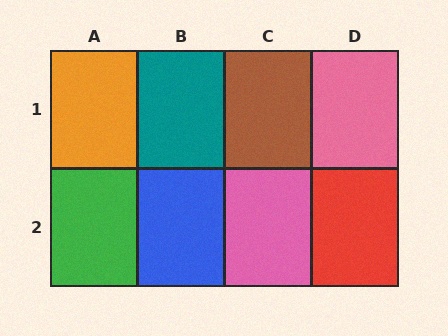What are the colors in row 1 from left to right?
Orange, teal, brown, pink.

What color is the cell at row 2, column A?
Green.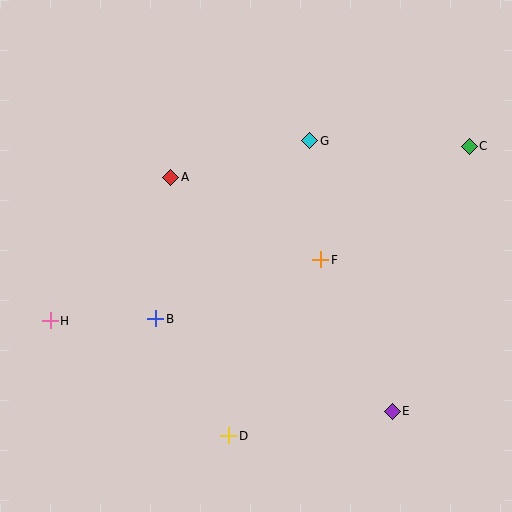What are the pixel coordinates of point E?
Point E is at (392, 411).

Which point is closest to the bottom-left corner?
Point H is closest to the bottom-left corner.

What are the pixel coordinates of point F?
Point F is at (321, 260).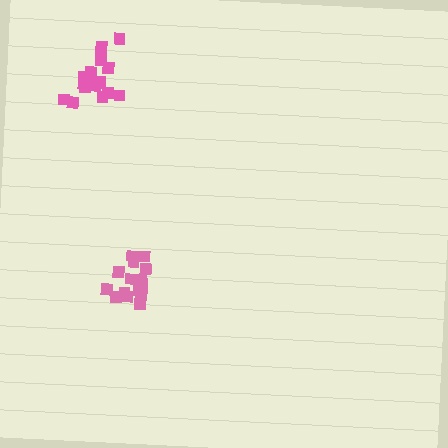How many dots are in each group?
Group 1: 15 dots, Group 2: 18 dots (33 total).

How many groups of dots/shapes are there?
There are 2 groups.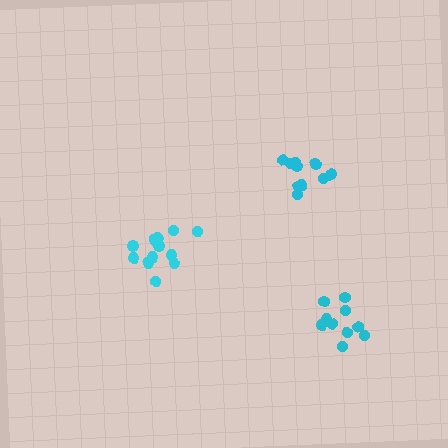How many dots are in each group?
Group 1: 10 dots, Group 2: 10 dots, Group 3: 12 dots (32 total).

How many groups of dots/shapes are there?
There are 3 groups.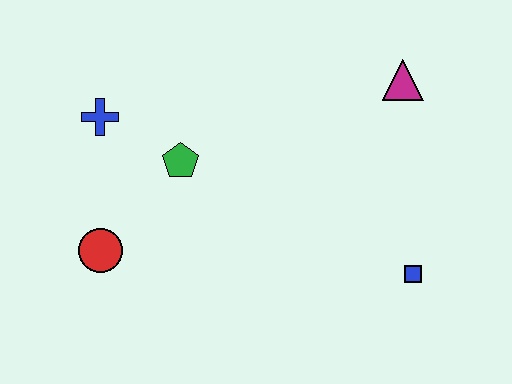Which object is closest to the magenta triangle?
The blue square is closest to the magenta triangle.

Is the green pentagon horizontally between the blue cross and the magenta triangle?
Yes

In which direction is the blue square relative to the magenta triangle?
The blue square is below the magenta triangle.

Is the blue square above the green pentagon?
No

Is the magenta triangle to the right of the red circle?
Yes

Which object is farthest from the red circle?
The magenta triangle is farthest from the red circle.